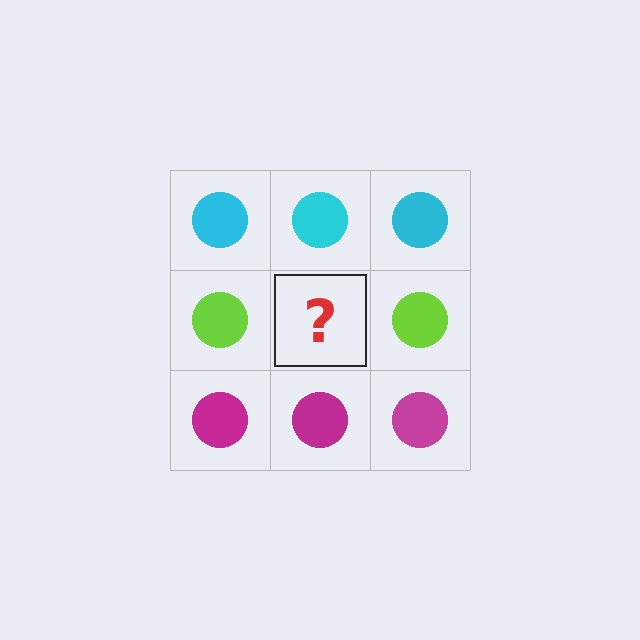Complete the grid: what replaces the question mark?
The question mark should be replaced with a lime circle.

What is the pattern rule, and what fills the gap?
The rule is that each row has a consistent color. The gap should be filled with a lime circle.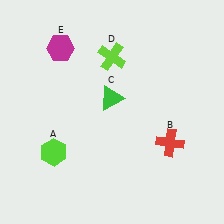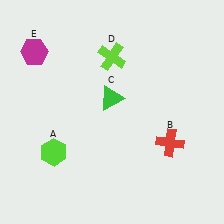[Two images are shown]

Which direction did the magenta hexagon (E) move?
The magenta hexagon (E) moved left.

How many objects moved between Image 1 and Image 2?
1 object moved between the two images.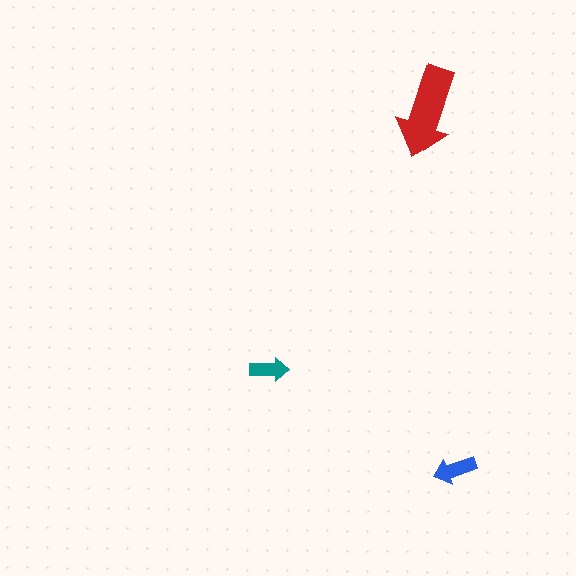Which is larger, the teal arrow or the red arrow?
The red one.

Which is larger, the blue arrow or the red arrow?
The red one.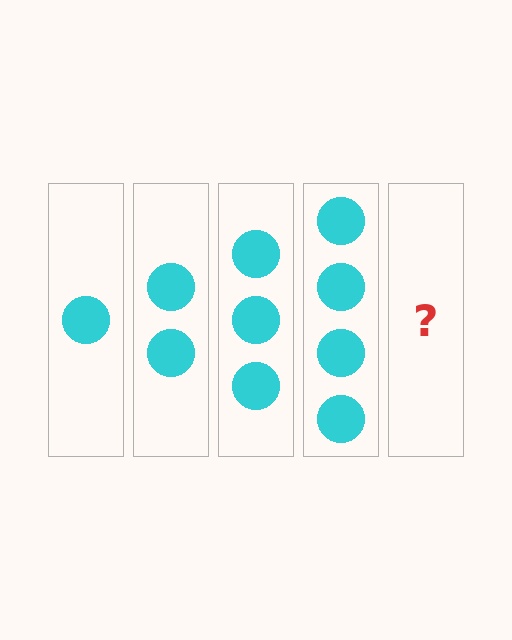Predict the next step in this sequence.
The next step is 5 circles.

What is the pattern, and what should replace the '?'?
The pattern is that each step adds one more circle. The '?' should be 5 circles.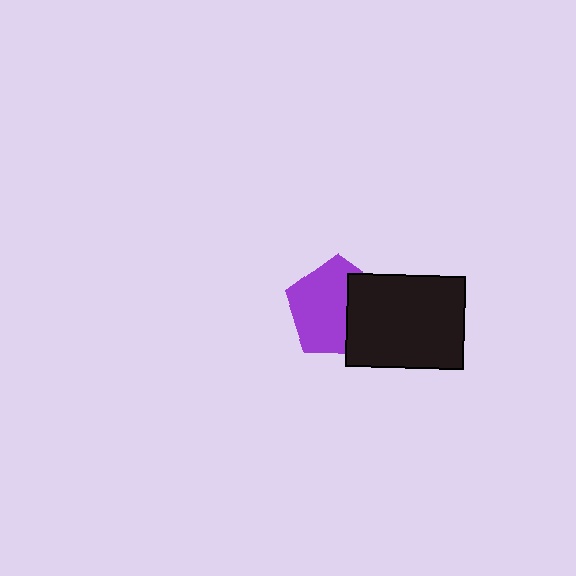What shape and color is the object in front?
The object in front is a black rectangle.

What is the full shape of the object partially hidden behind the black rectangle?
The partially hidden object is a purple pentagon.